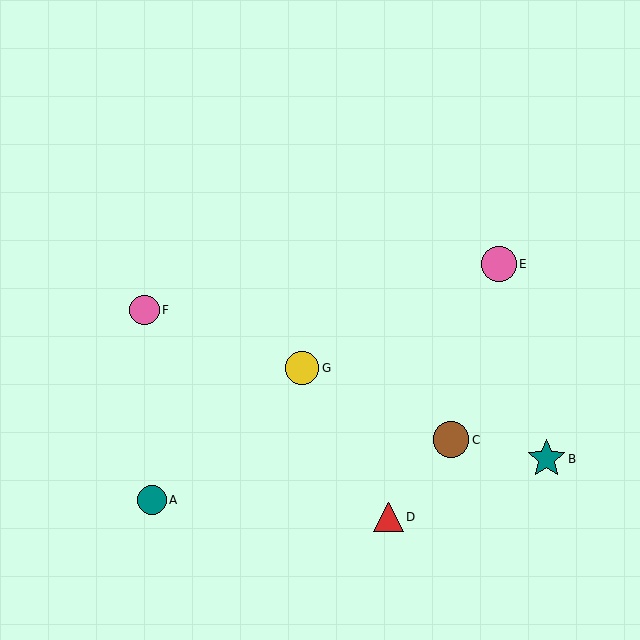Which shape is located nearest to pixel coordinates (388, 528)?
The red triangle (labeled D) at (388, 517) is nearest to that location.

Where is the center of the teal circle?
The center of the teal circle is at (152, 500).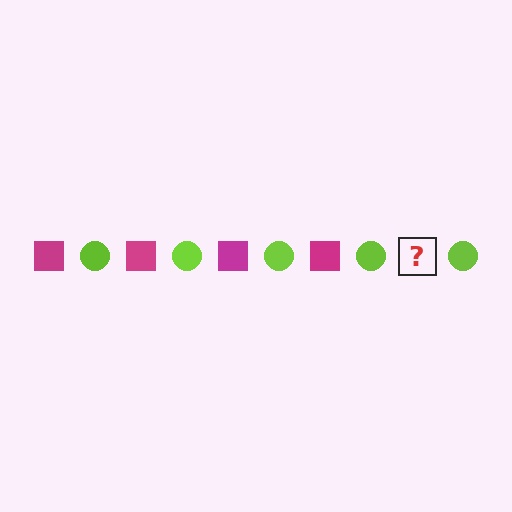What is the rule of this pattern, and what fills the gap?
The rule is that the pattern alternates between magenta square and lime circle. The gap should be filled with a magenta square.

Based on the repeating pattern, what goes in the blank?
The blank should be a magenta square.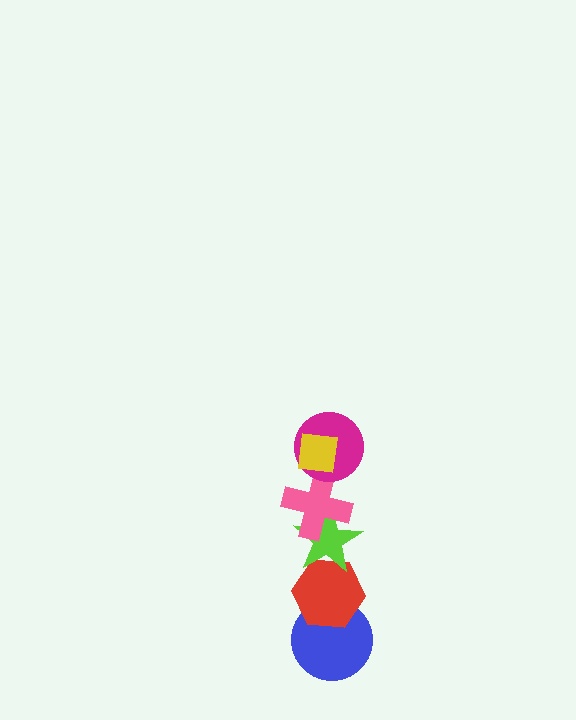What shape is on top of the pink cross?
The magenta circle is on top of the pink cross.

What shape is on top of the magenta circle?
The yellow square is on top of the magenta circle.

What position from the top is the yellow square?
The yellow square is 1st from the top.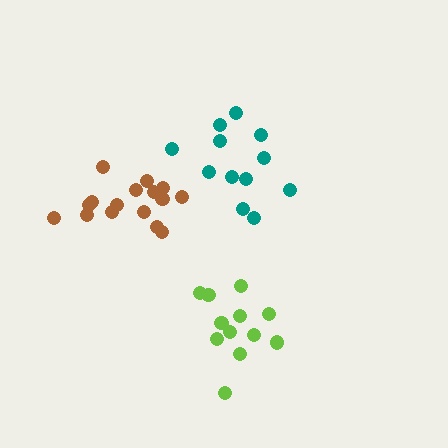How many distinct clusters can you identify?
There are 3 distinct clusters.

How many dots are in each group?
Group 1: 16 dots, Group 2: 12 dots, Group 3: 12 dots (40 total).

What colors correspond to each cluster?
The clusters are colored: brown, teal, lime.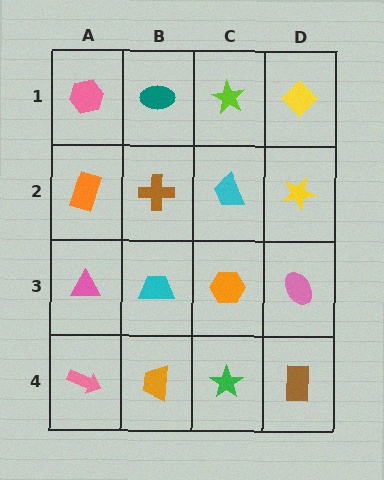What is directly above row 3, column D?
A yellow star.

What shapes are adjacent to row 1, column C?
A cyan trapezoid (row 2, column C), a teal ellipse (row 1, column B), a yellow diamond (row 1, column D).